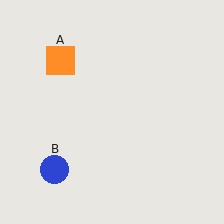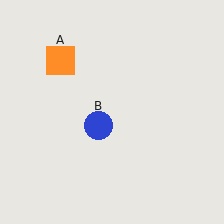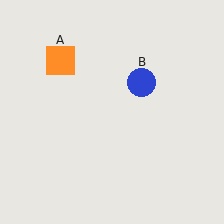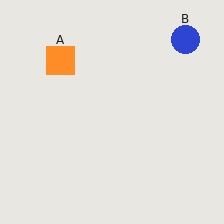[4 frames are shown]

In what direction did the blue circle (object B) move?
The blue circle (object B) moved up and to the right.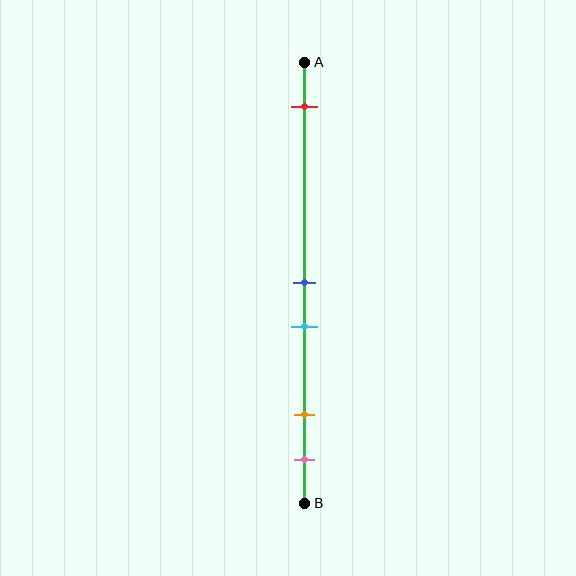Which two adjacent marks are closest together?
The blue and cyan marks are the closest adjacent pair.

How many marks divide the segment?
There are 5 marks dividing the segment.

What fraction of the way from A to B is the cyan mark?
The cyan mark is approximately 60% (0.6) of the way from A to B.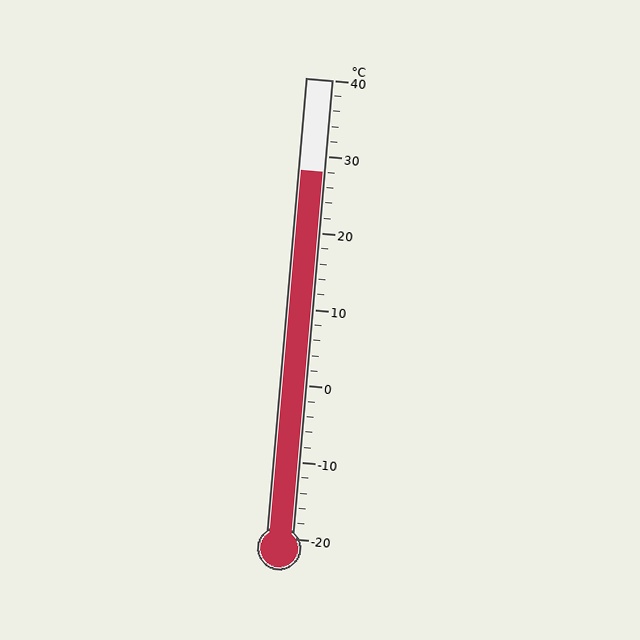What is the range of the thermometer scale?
The thermometer scale ranges from -20°C to 40°C.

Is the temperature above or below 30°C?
The temperature is below 30°C.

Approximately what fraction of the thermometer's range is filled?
The thermometer is filled to approximately 80% of its range.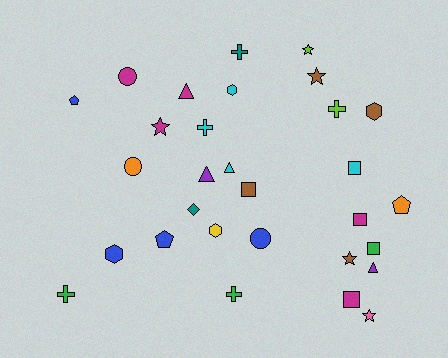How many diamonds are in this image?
There is 1 diamond.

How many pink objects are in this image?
There is 1 pink object.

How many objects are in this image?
There are 30 objects.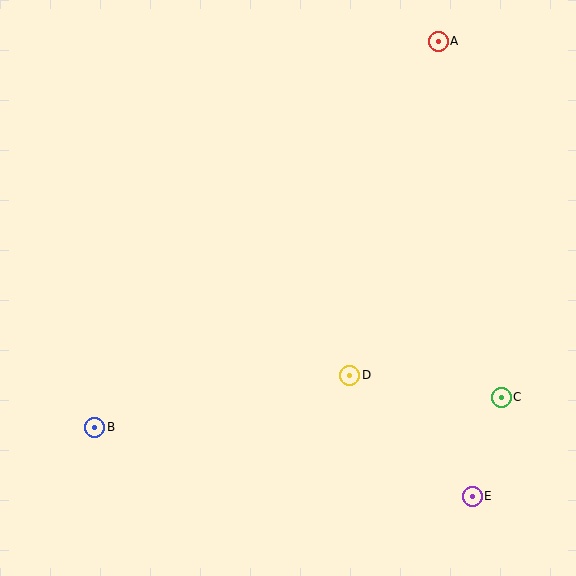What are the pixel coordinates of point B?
Point B is at (95, 427).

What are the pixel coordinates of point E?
Point E is at (472, 496).